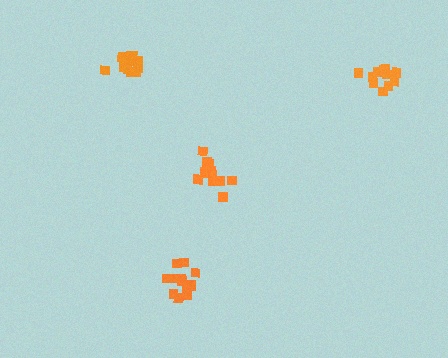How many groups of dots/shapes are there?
There are 4 groups.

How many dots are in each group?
Group 1: 14 dots, Group 2: 11 dots, Group 3: 12 dots, Group 4: 13 dots (50 total).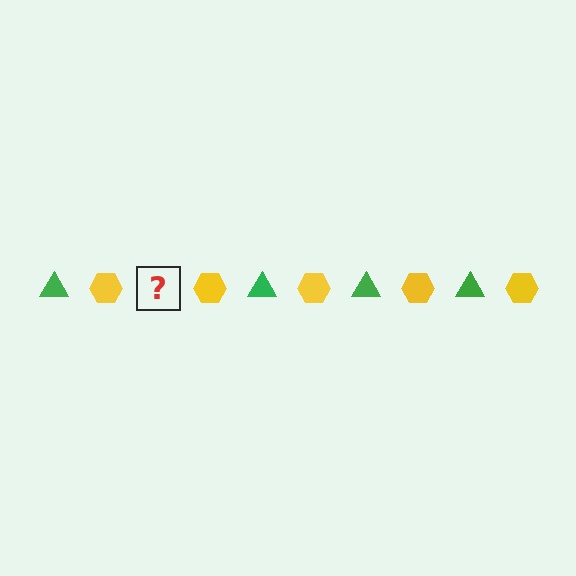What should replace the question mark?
The question mark should be replaced with a green triangle.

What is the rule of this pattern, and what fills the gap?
The rule is that the pattern alternates between green triangle and yellow hexagon. The gap should be filled with a green triangle.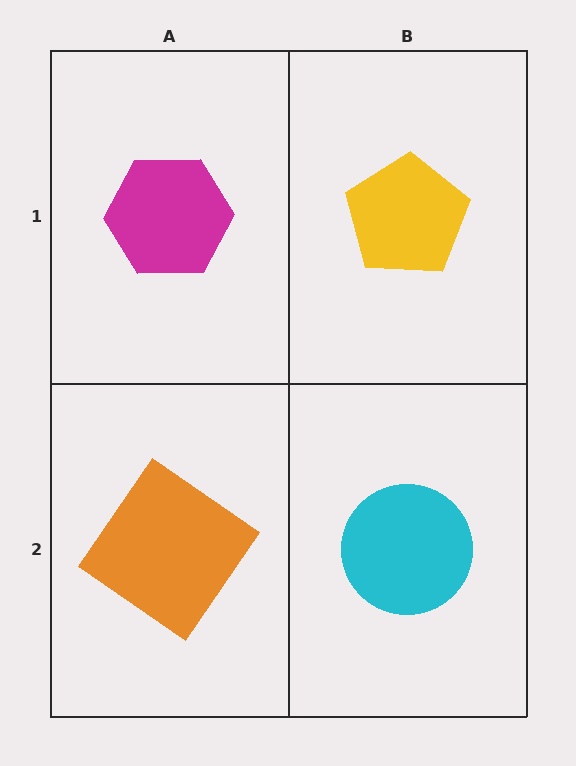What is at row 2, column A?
An orange diamond.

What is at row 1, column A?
A magenta hexagon.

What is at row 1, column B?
A yellow pentagon.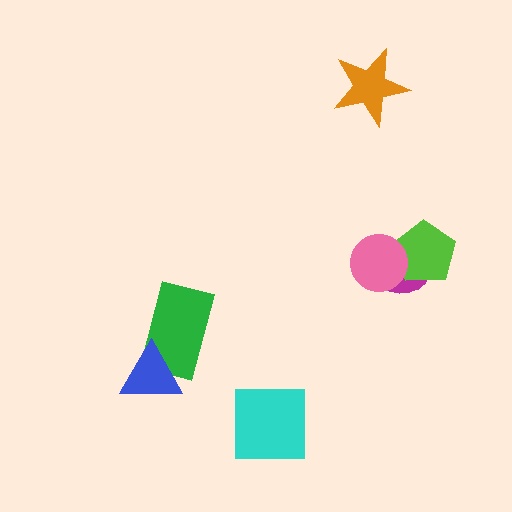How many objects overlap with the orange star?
0 objects overlap with the orange star.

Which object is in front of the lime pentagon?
The pink circle is in front of the lime pentagon.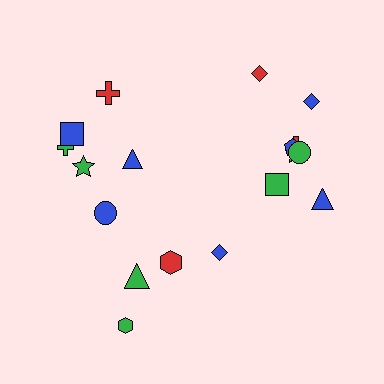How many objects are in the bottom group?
There are 4 objects.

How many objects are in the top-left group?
There are 6 objects.